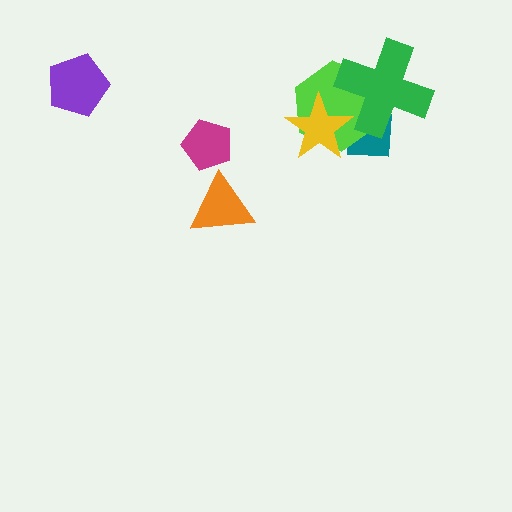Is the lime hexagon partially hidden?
Yes, it is partially covered by another shape.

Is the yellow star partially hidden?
Yes, it is partially covered by another shape.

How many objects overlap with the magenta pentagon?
0 objects overlap with the magenta pentagon.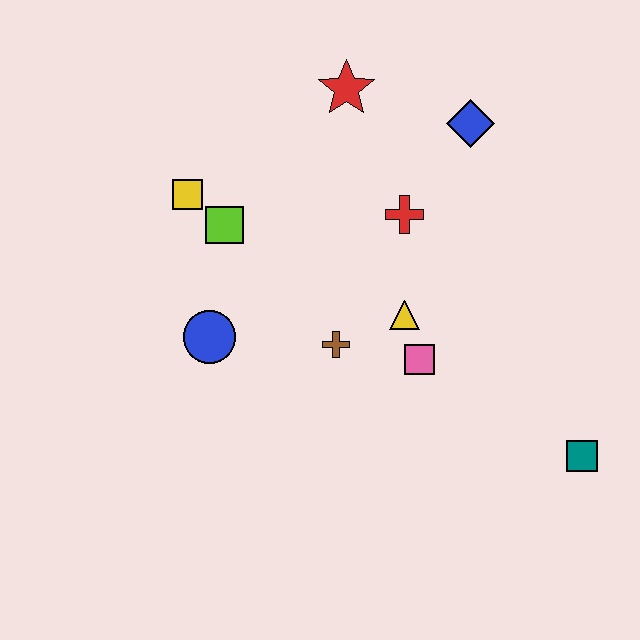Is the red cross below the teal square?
No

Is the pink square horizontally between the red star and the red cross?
No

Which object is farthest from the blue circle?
The teal square is farthest from the blue circle.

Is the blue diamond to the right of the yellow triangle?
Yes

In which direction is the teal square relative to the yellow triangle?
The teal square is to the right of the yellow triangle.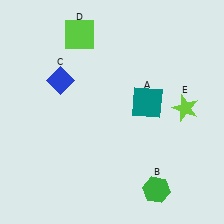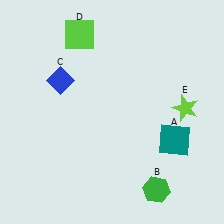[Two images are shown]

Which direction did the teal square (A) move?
The teal square (A) moved down.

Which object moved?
The teal square (A) moved down.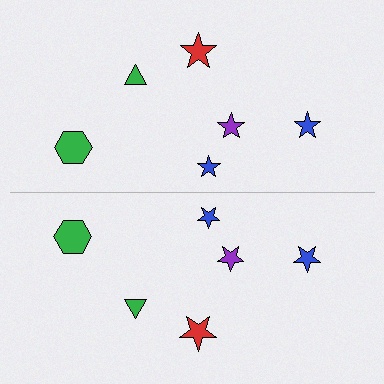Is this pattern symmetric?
Yes, this pattern has bilateral (reflection) symmetry.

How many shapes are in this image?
There are 12 shapes in this image.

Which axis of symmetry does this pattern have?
The pattern has a horizontal axis of symmetry running through the center of the image.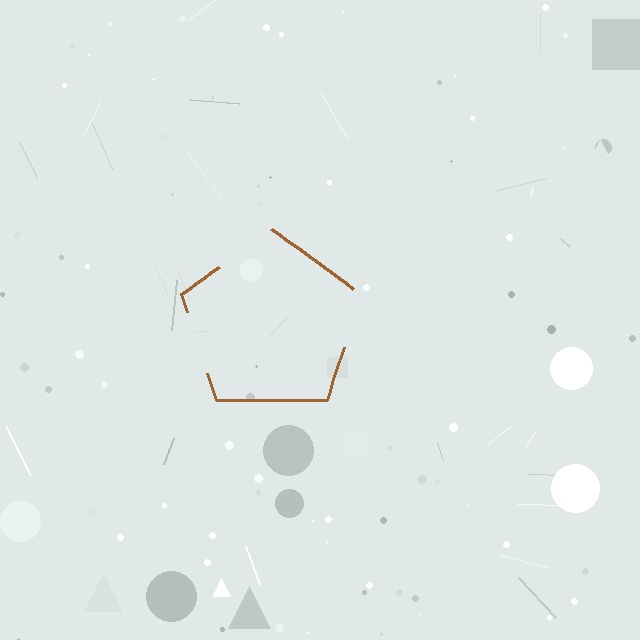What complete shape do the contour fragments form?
The contour fragments form a pentagon.